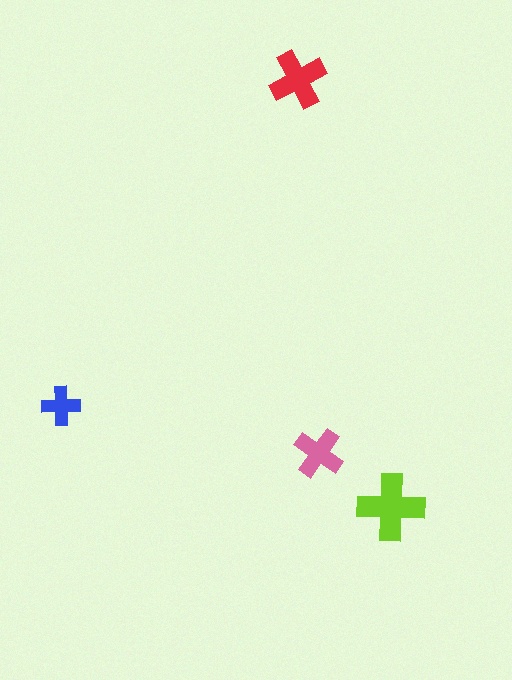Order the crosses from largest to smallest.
the lime one, the red one, the pink one, the blue one.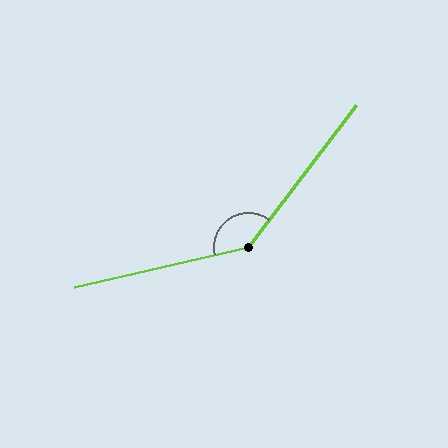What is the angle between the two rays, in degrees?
Approximately 140 degrees.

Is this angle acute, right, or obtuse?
It is obtuse.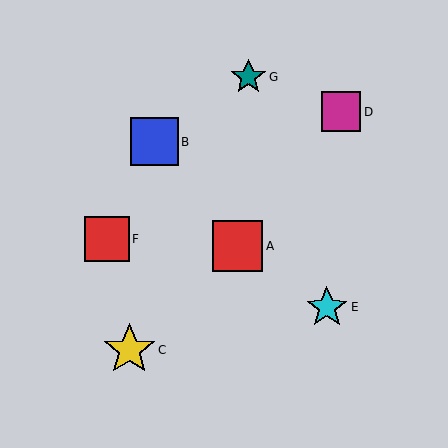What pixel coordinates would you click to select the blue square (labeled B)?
Click at (154, 142) to select the blue square B.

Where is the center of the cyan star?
The center of the cyan star is at (327, 307).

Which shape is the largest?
The yellow star (labeled C) is the largest.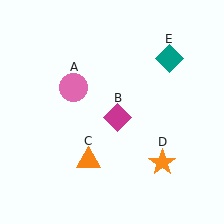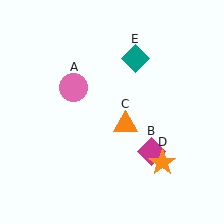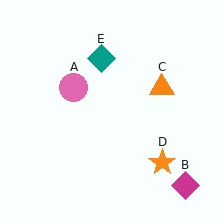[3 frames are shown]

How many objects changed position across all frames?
3 objects changed position: magenta diamond (object B), orange triangle (object C), teal diamond (object E).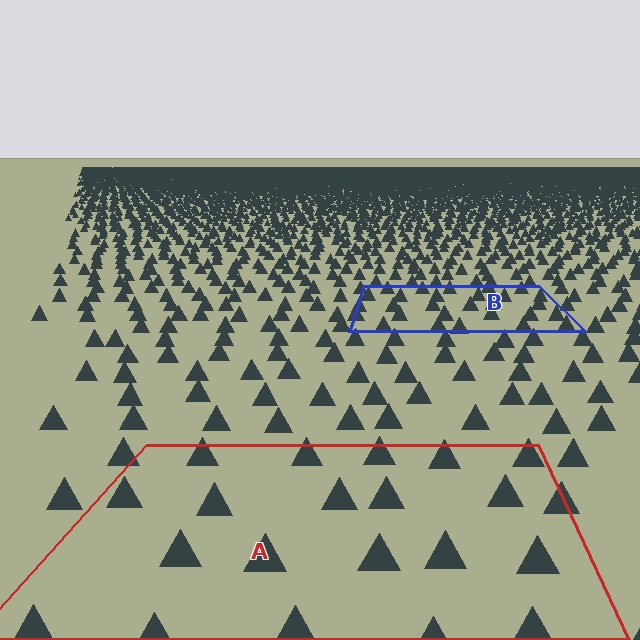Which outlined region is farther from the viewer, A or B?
Region B is farther from the viewer — the texture elements inside it appear smaller and more densely packed.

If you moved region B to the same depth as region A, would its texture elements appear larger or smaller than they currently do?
They would appear larger. At a closer depth, the same texture elements are projected at a bigger on-screen size.